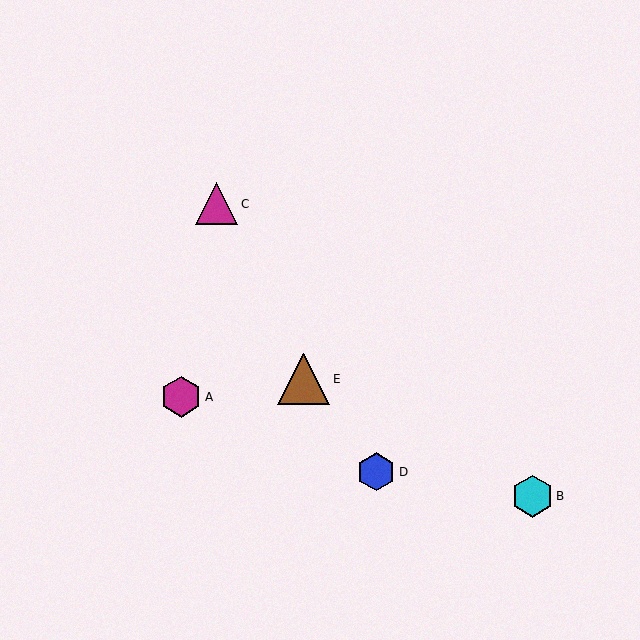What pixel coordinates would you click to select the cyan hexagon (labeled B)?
Click at (532, 496) to select the cyan hexagon B.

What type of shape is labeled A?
Shape A is a magenta hexagon.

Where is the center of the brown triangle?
The center of the brown triangle is at (304, 379).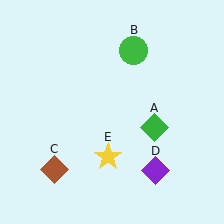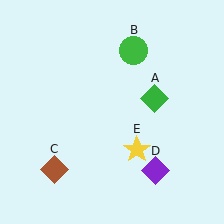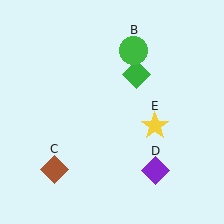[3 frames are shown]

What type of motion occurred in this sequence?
The green diamond (object A), yellow star (object E) rotated counterclockwise around the center of the scene.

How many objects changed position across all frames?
2 objects changed position: green diamond (object A), yellow star (object E).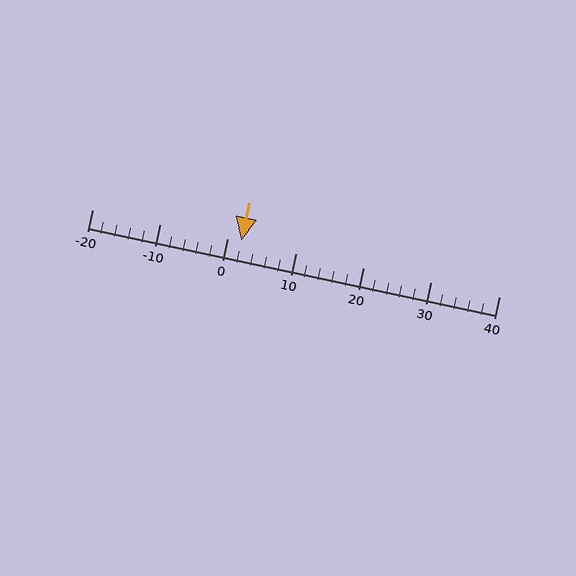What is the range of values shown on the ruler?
The ruler shows values from -20 to 40.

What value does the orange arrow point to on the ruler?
The orange arrow points to approximately 2.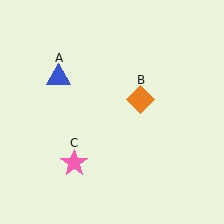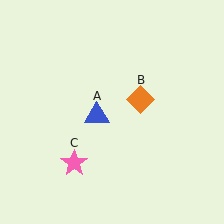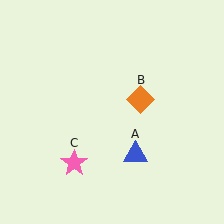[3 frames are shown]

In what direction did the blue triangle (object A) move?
The blue triangle (object A) moved down and to the right.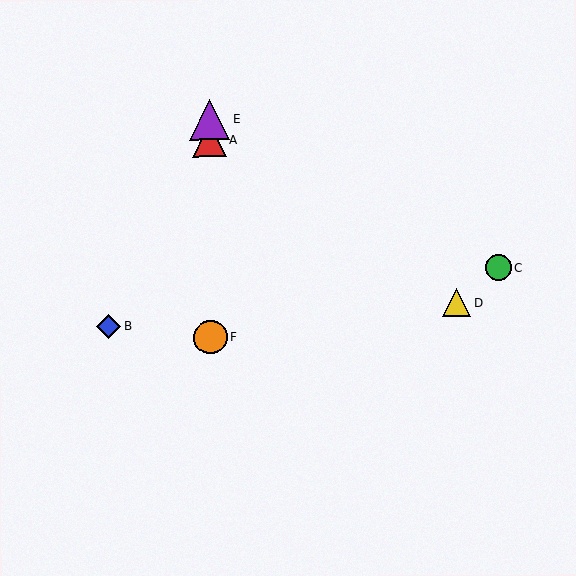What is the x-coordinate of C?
Object C is at x≈498.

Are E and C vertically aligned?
No, E is at x≈209 and C is at x≈498.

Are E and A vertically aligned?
Yes, both are at x≈209.